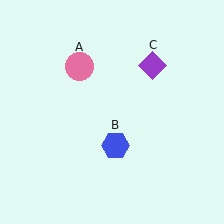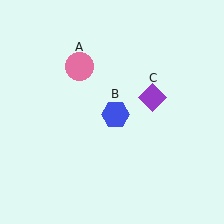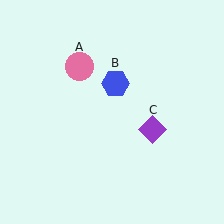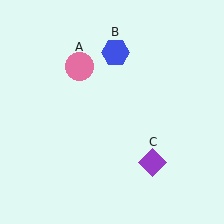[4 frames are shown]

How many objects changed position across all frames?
2 objects changed position: blue hexagon (object B), purple diamond (object C).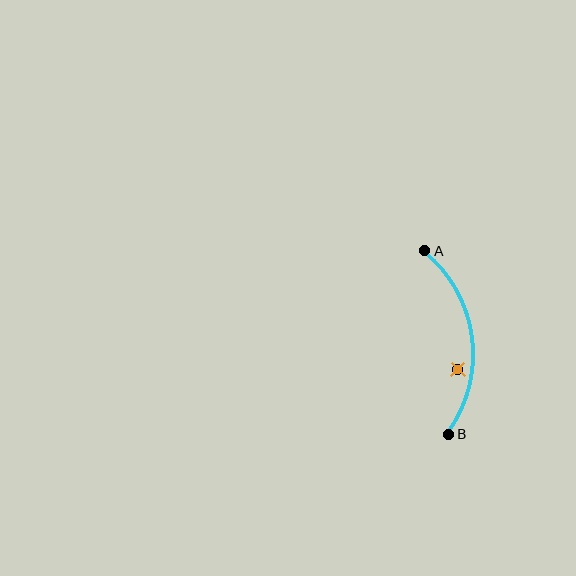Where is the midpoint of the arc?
The arc midpoint is the point on the curve farthest from the straight line joining A and B. It sits to the right of that line.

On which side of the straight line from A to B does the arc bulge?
The arc bulges to the right of the straight line connecting A and B.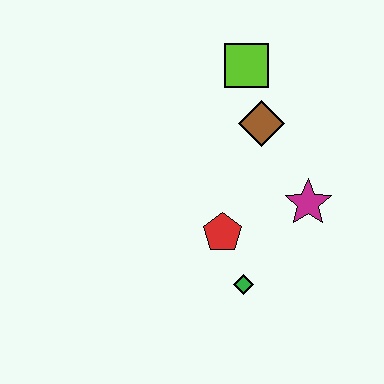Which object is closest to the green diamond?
The red pentagon is closest to the green diamond.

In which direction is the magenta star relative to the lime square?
The magenta star is below the lime square.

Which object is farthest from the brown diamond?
The green diamond is farthest from the brown diamond.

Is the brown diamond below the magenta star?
No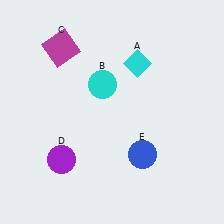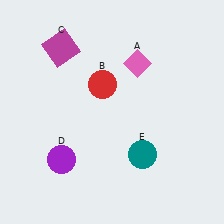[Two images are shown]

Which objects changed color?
A changed from cyan to pink. B changed from cyan to red. E changed from blue to teal.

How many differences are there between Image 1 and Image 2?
There are 3 differences between the two images.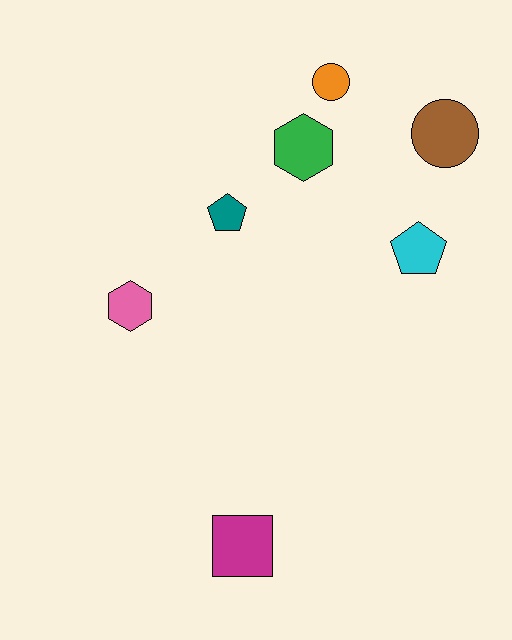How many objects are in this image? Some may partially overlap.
There are 7 objects.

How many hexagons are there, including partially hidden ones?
There are 2 hexagons.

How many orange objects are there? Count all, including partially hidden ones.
There is 1 orange object.